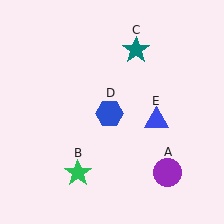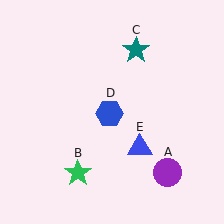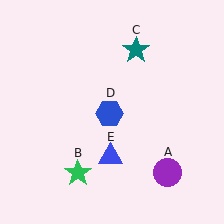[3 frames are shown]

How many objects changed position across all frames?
1 object changed position: blue triangle (object E).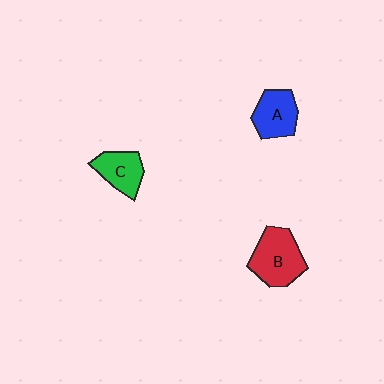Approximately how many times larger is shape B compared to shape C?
Approximately 1.4 times.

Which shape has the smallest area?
Shape C (green).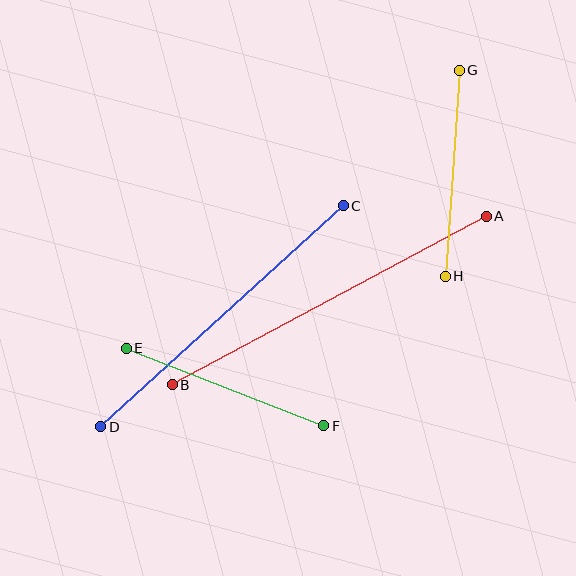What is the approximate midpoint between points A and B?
The midpoint is at approximately (329, 301) pixels.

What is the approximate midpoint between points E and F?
The midpoint is at approximately (225, 387) pixels.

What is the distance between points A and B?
The distance is approximately 356 pixels.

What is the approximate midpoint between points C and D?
The midpoint is at approximately (222, 316) pixels.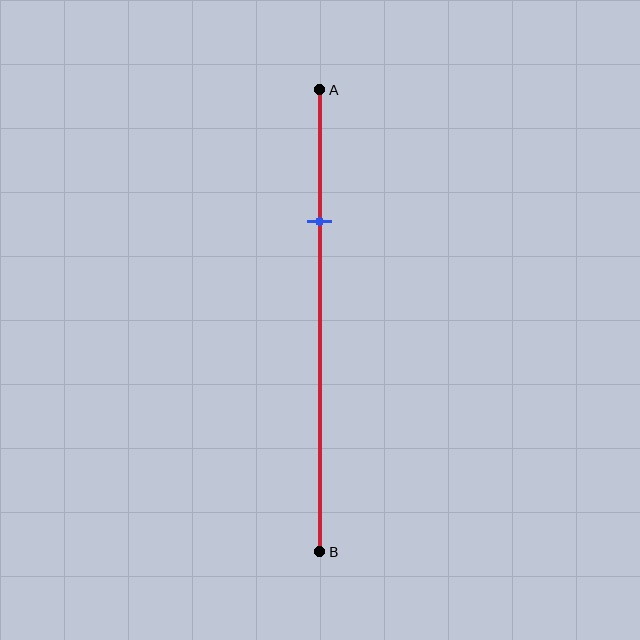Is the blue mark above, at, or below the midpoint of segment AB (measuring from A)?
The blue mark is above the midpoint of segment AB.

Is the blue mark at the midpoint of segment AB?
No, the mark is at about 30% from A, not at the 50% midpoint.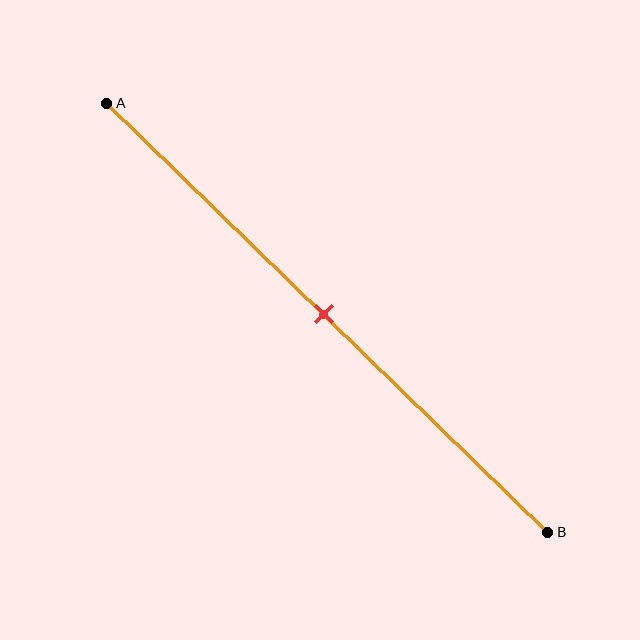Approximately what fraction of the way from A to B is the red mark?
The red mark is approximately 50% of the way from A to B.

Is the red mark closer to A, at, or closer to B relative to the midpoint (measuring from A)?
The red mark is approximately at the midpoint of segment AB.